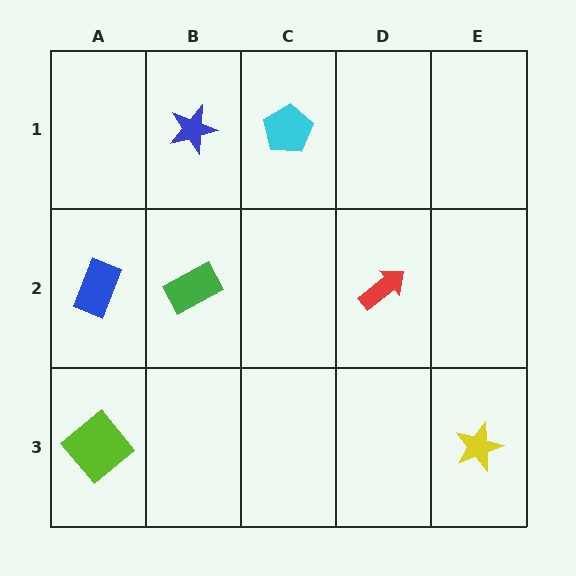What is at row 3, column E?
A yellow star.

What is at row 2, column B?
A green rectangle.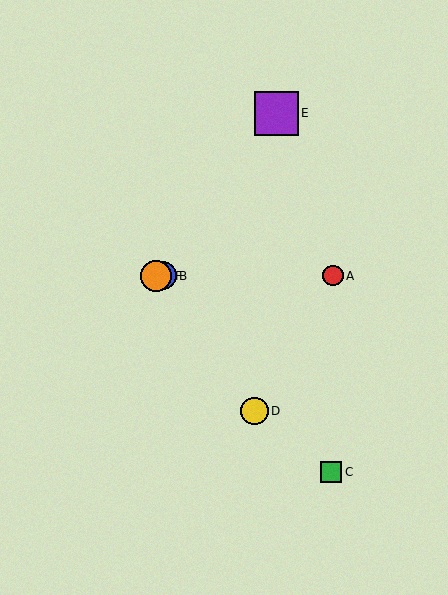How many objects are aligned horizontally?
3 objects (A, B, F) are aligned horizontally.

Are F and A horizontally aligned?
Yes, both are at y≈276.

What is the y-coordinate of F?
Object F is at y≈276.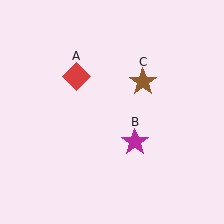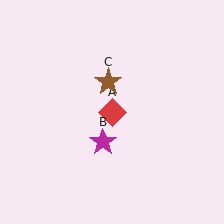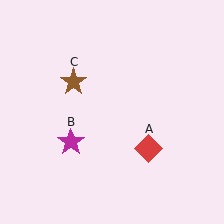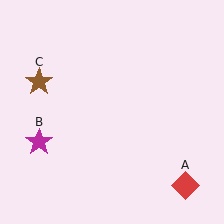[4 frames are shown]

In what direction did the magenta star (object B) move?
The magenta star (object B) moved left.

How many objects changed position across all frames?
3 objects changed position: red diamond (object A), magenta star (object B), brown star (object C).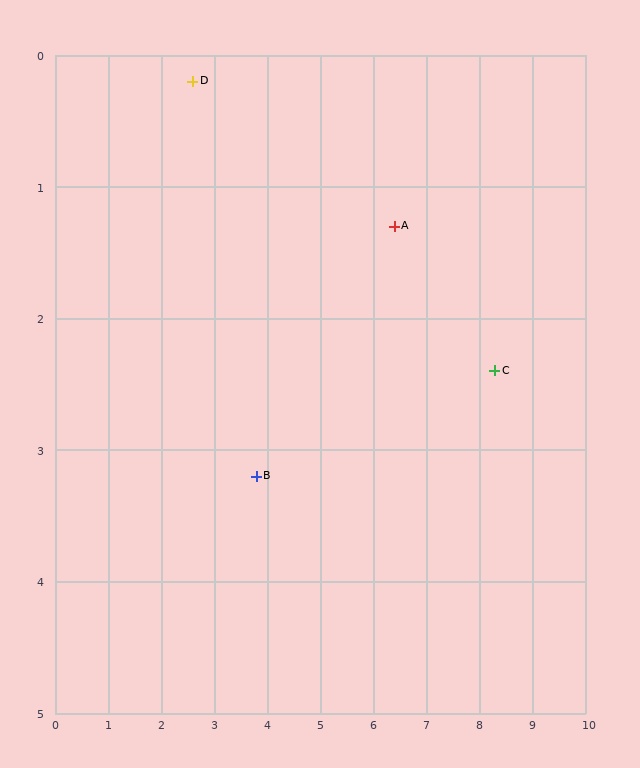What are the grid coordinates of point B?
Point B is at approximately (3.8, 3.2).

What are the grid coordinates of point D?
Point D is at approximately (2.6, 0.2).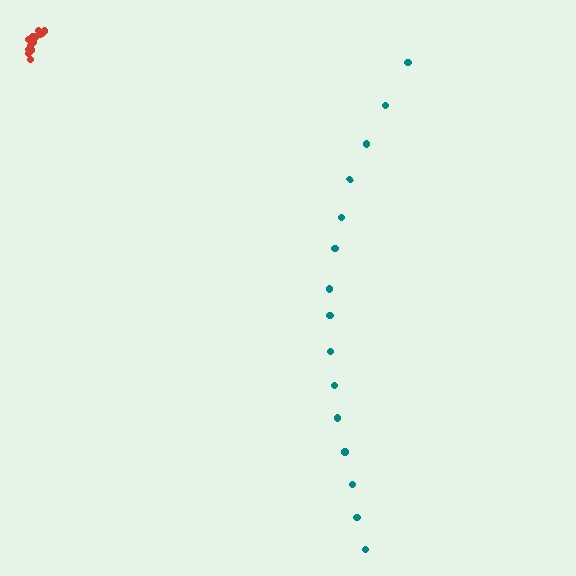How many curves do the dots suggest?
There are 2 distinct paths.